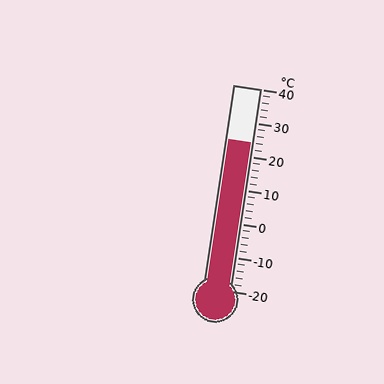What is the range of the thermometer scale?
The thermometer scale ranges from -20°C to 40°C.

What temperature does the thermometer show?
The thermometer shows approximately 24°C.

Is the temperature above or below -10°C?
The temperature is above -10°C.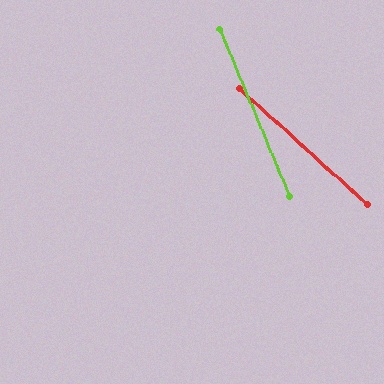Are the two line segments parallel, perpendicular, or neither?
Neither parallel nor perpendicular — they differ by about 25°.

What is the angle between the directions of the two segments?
Approximately 25 degrees.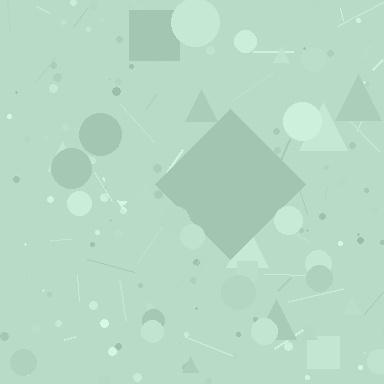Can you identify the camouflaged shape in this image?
The camouflaged shape is a diamond.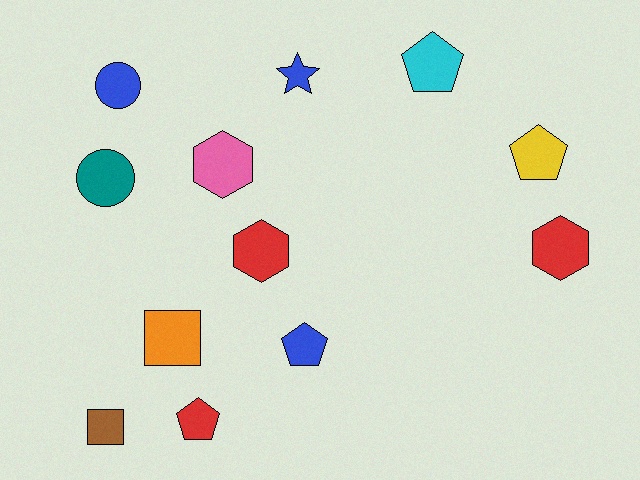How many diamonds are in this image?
There are no diamonds.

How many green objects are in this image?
There are no green objects.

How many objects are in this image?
There are 12 objects.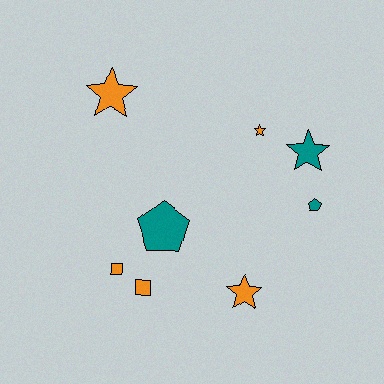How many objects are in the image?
There are 8 objects.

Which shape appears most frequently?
Star, with 4 objects.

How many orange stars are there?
There are 3 orange stars.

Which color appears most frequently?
Orange, with 5 objects.